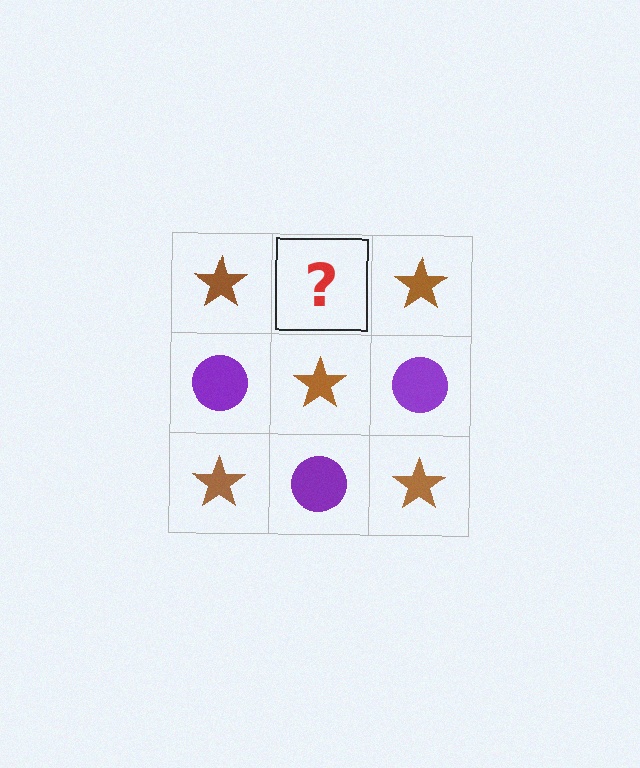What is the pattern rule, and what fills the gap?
The rule is that it alternates brown star and purple circle in a checkerboard pattern. The gap should be filled with a purple circle.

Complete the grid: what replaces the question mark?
The question mark should be replaced with a purple circle.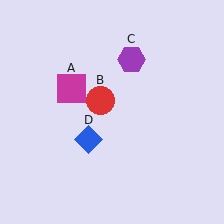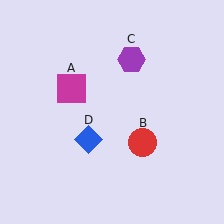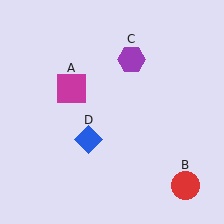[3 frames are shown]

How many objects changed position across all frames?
1 object changed position: red circle (object B).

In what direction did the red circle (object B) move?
The red circle (object B) moved down and to the right.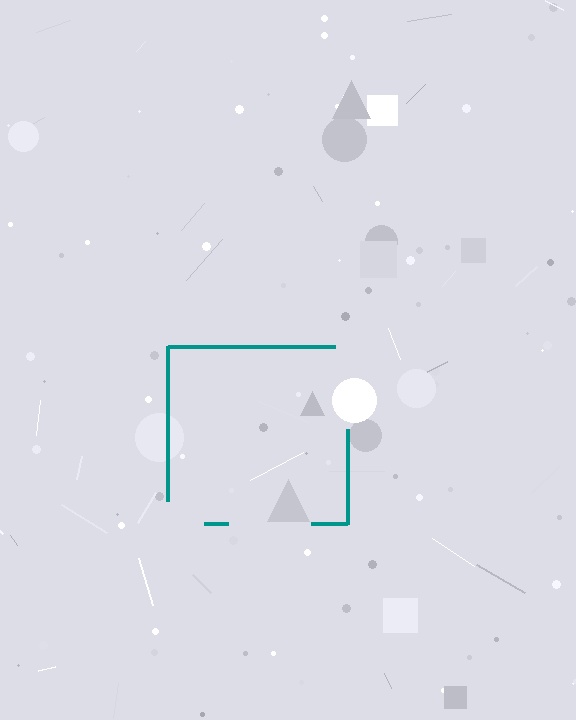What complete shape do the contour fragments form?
The contour fragments form a square.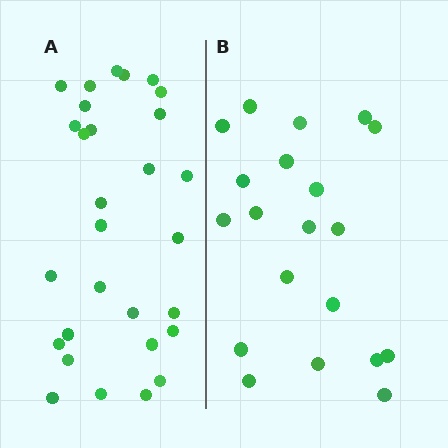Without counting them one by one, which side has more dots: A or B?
Region A (the left region) has more dots.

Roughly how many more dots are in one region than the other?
Region A has roughly 8 or so more dots than region B.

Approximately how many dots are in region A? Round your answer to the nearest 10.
About 30 dots. (The exact count is 29, which rounds to 30.)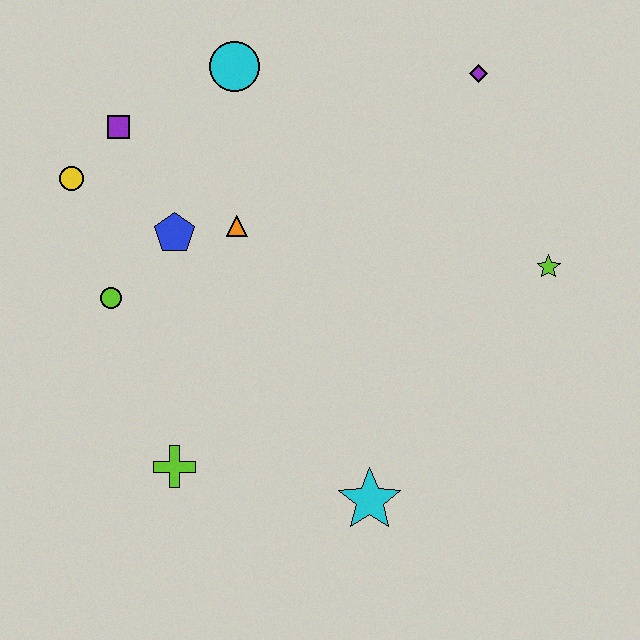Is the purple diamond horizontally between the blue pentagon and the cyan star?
No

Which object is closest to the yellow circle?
The purple square is closest to the yellow circle.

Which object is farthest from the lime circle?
The lime star is farthest from the lime circle.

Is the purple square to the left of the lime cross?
Yes